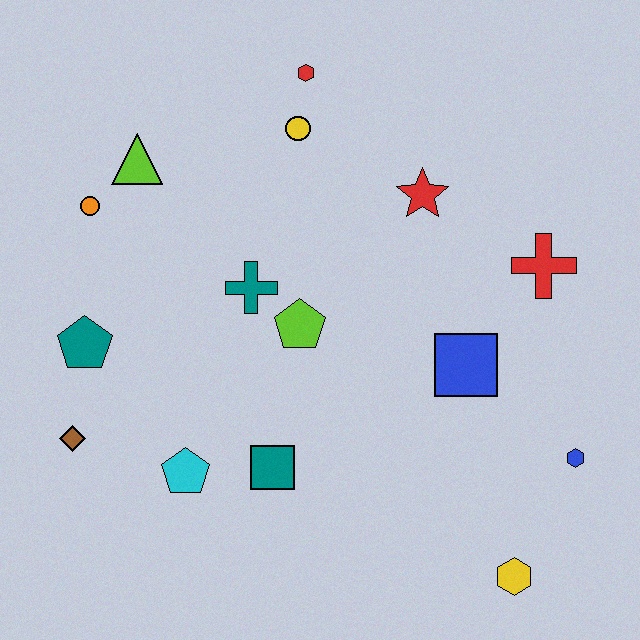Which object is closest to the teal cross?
The lime pentagon is closest to the teal cross.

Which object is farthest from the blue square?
The orange circle is farthest from the blue square.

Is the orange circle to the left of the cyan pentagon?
Yes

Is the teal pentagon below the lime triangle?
Yes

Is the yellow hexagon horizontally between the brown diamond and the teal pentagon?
No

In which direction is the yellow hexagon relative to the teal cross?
The yellow hexagon is below the teal cross.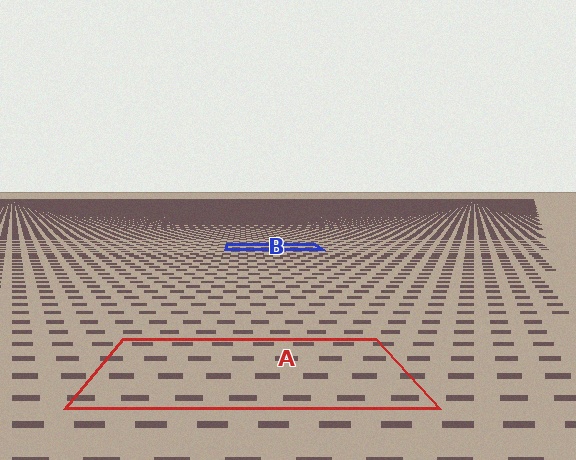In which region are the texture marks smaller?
The texture marks are smaller in region B, because it is farther away.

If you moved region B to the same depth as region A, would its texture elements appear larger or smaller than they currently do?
They would appear larger. At a closer depth, the same texture elements are projected at a bigger on-screen size.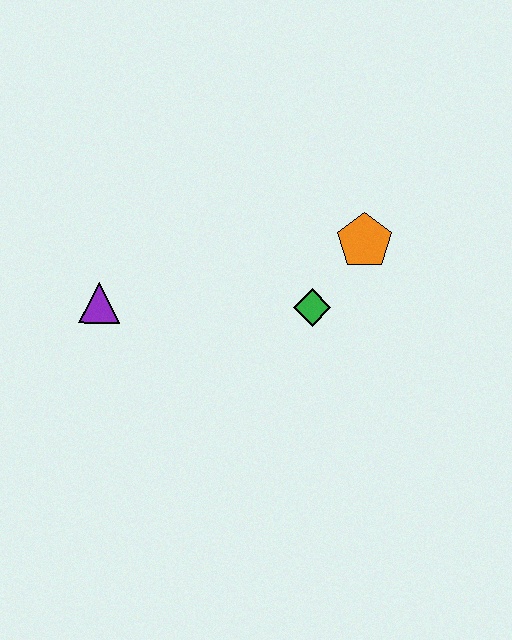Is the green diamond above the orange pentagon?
No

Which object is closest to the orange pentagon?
The green diamond is closest to the orange pentagon.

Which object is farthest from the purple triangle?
The orange pentagon is farthest from the purple triangle.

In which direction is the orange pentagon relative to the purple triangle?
The orange pentagon is to the right of the purple triangle.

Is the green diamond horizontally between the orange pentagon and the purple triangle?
Yes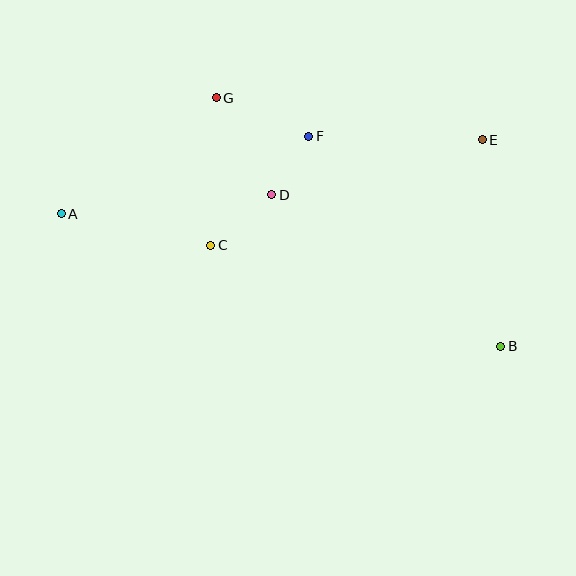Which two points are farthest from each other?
Points A and B are farthest from each other.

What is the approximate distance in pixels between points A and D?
The distance between A and D is approximately 212 pixels.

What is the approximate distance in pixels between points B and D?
The distance between B and D is approximately 275 pixels.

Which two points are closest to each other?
Points D and F are closest to each other.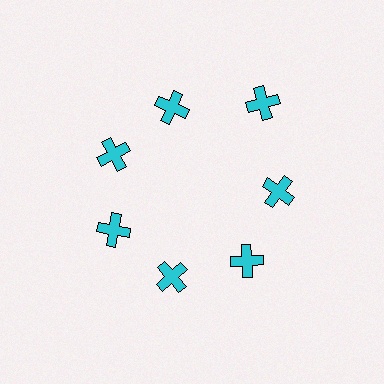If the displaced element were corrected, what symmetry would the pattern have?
It would have 7-fold rotational symmetry — the pattern would map onto itself every 51 degrees.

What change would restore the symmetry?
The symmetry would be restored by moving it inward, back onto the ring so that all 7 crosses sit at equal angles and equal distance from the center.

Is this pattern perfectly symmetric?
No. The 7 cyan crosses are arranged in a ring, but one element near the 1 o'clock position is pushed outward from the center, breaking the 7-fold rotational symmetry.